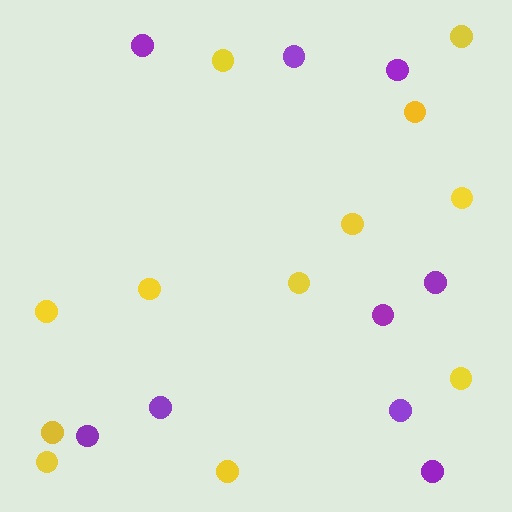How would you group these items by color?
There are 2 groups: one group of yellow circles (12) and one group of purple circles (9).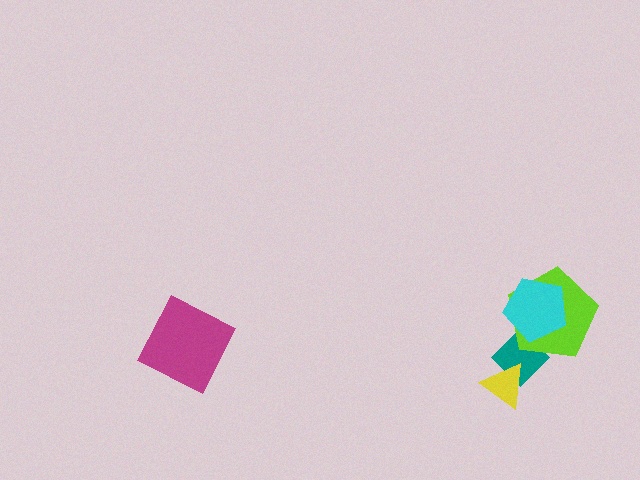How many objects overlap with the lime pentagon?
2 objects overlap with the lime pentagon.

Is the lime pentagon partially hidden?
Yes, it is partially covered by another shape.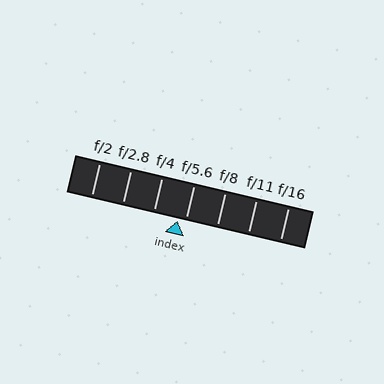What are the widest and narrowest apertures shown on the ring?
The widest aperture shown is f/2 and the narrowest is f/16.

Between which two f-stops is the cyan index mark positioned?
The index mark is between f/4 and f/5.6.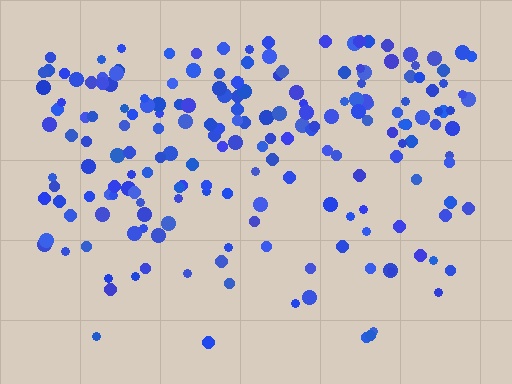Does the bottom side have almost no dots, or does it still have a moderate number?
Still a moderate number, just noticeably fewer than the top.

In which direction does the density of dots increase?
From bottom to top, with the top side densest.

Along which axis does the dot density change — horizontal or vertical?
Vertical.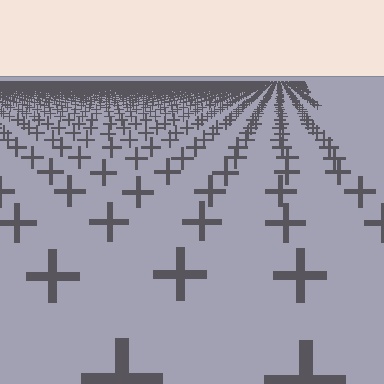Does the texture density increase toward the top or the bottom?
Density increases toward the top.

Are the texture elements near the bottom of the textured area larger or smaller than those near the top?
Larger. Near the bottom, elements are closer to the viewer and appear at a bigger on-screen size.